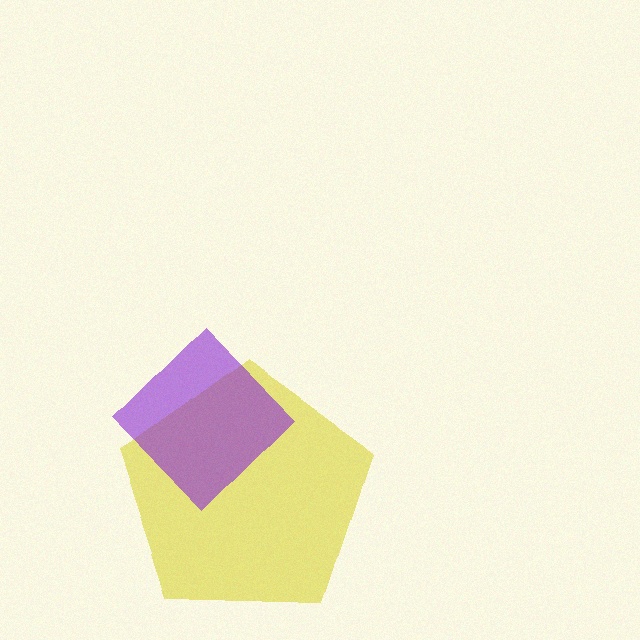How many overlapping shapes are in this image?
There are 2 overlapping shapes in the image.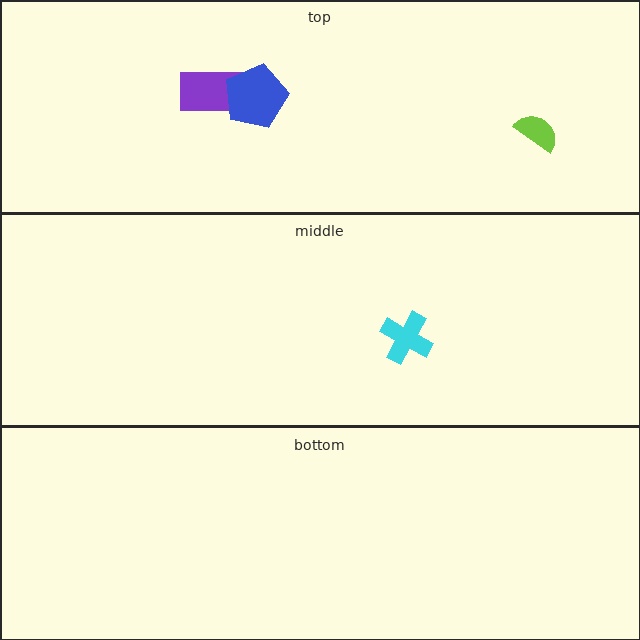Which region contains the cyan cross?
The middle region.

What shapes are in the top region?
The purple rectangle, the blue pentagon, the lime semicircle.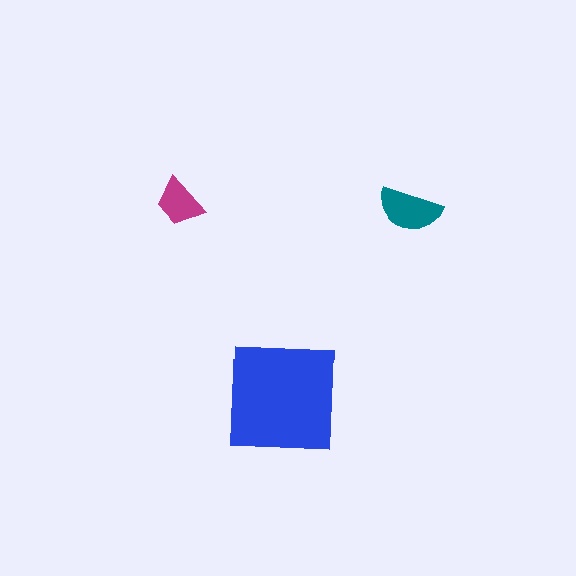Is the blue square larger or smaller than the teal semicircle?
Larger.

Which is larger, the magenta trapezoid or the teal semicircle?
The teal semicircle.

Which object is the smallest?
The magenta trapezoid.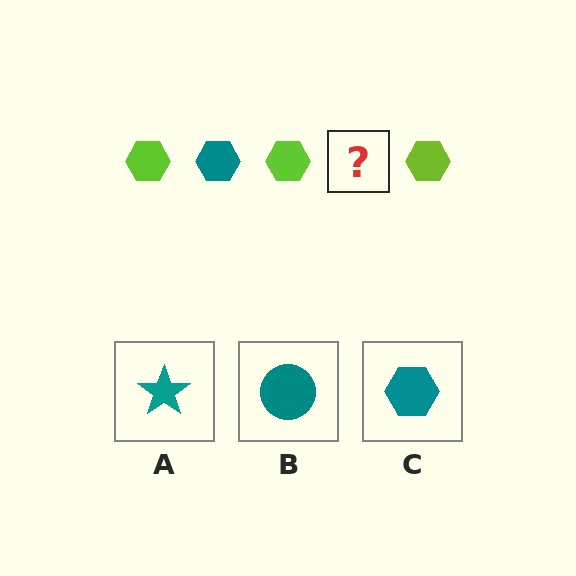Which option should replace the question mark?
Option C.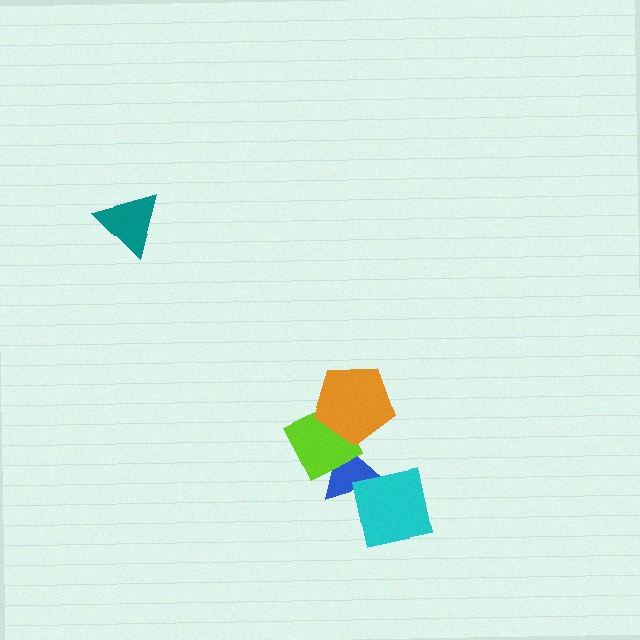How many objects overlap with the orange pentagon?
2 objects overlap with the orange pentagon.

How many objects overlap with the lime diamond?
2 objects overlap with the lime diamond.